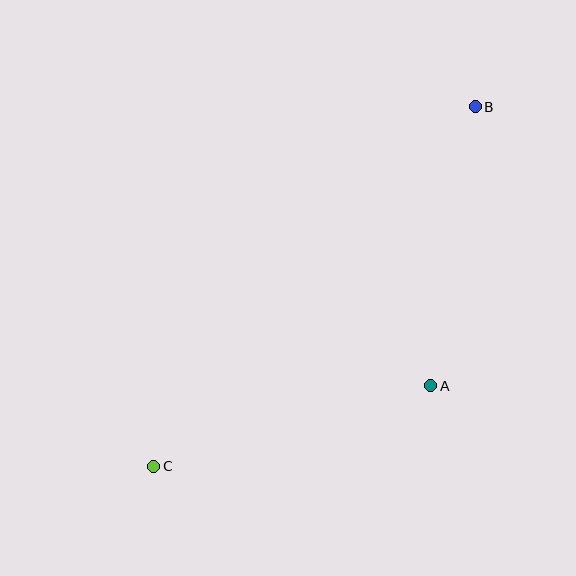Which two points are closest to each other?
Points A and B are closest to each other.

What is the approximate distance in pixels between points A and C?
The distance between A and C is approximately 288 pixels.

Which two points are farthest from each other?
Points B and C are farthest from each other.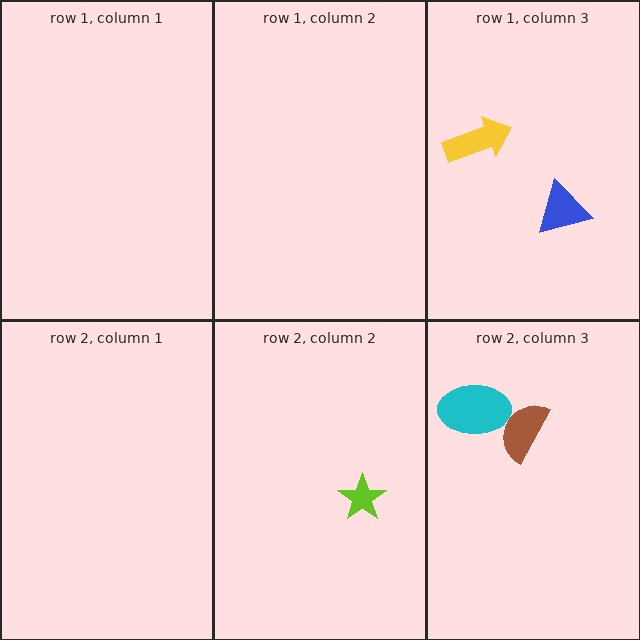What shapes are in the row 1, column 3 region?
The yellow arrow, the blue triangle.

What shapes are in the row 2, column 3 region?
The brown semicircle, the cyan ellipse.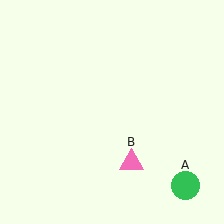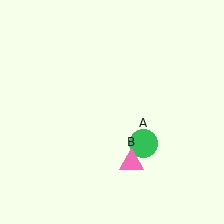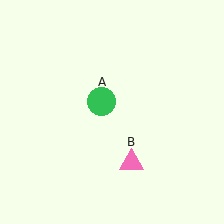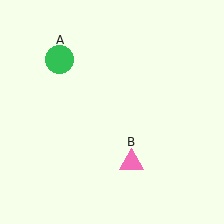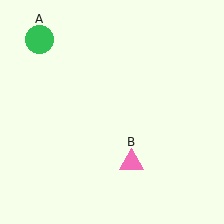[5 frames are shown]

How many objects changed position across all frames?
1 object changed position: green circle (object A).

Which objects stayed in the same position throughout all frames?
Pink triangle (object B) remained stationary.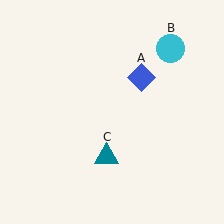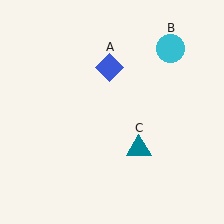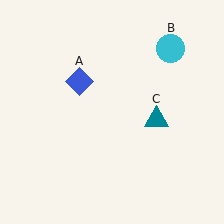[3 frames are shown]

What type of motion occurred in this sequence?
The blue diamond (object A), teal triangle (object C) rotated counterclockwise around the center of the scene.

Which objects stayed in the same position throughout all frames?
Cyan circle (object B) remained stationary.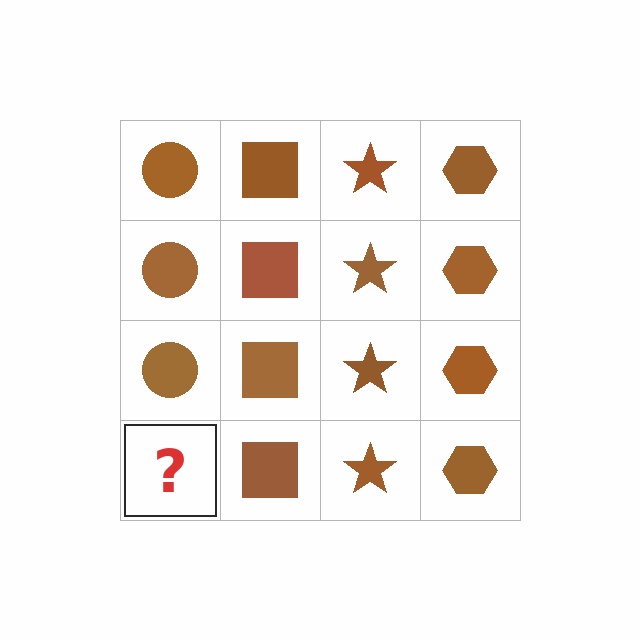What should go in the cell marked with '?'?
The missing cell should contain a brown circle.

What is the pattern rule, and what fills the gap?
The rule is that each column has a consistent shape. The gap should be filled with a brown circle.